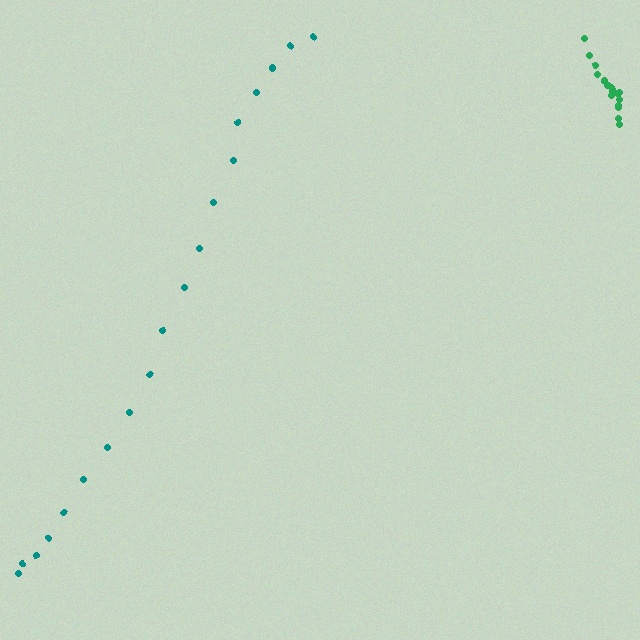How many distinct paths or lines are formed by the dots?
There are 2 distinct paths.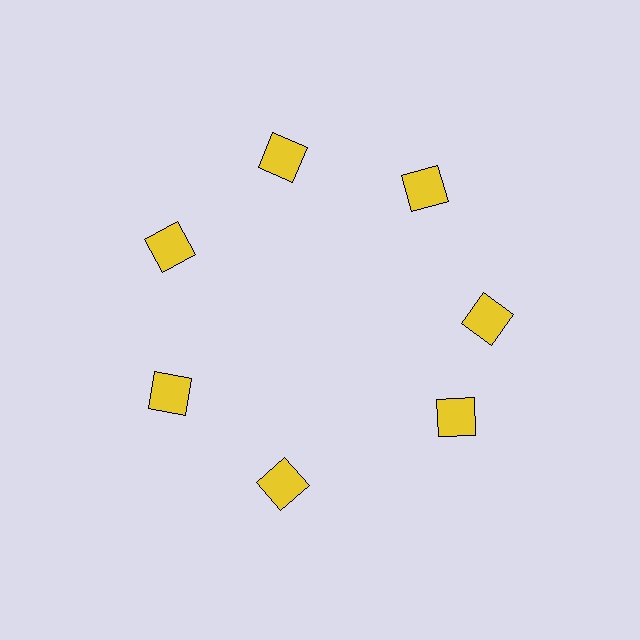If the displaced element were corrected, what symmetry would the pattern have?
It would have 7-fold rotational symmetry — the pattern would map onto itself every 51 degrees.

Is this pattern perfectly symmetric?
No. The 7 yellow squares are arranged in a ring, but one element near the 5 o'clock position is rotated out of alignment along the ring, breaking the 7-fold rotational symmetry.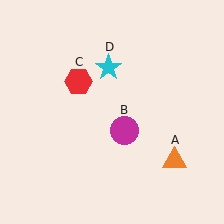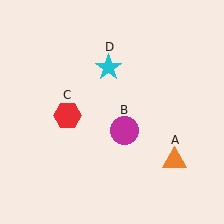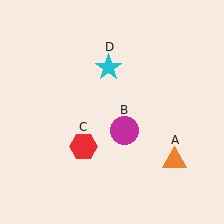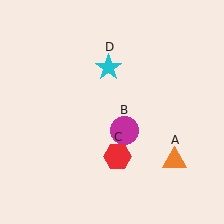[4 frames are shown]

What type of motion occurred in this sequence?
The red hexagon (object C) rotated counterclockwise around the center of the scene.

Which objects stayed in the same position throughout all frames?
Orange triangle (object A) and magenta circle (object B) and cyan star (object D) remained stationary.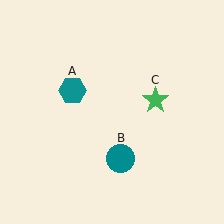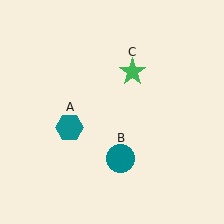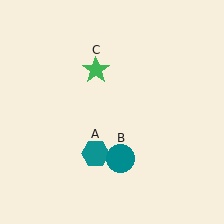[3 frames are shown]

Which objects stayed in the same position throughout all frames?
Teal circle (object B) remained stationary.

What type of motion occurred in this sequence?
The teal hexagon (object A), green star (object C) rotated counterclockwise around the center of the scene.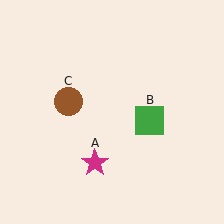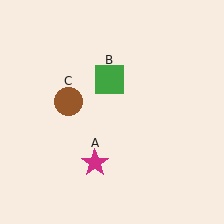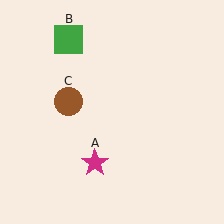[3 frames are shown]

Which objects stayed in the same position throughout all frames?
Magenta star (object A) and brown circle (object C) remained stationary.